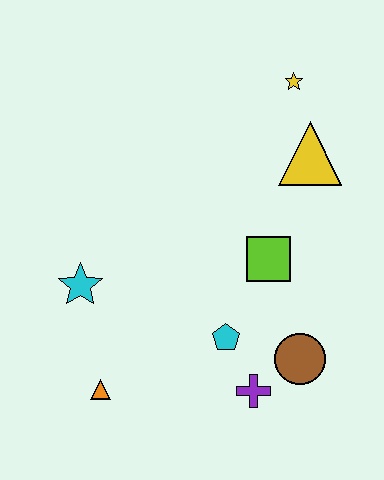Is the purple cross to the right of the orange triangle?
Yes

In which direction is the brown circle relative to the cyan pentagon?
The brown circle is to the right of the cyan pentagon.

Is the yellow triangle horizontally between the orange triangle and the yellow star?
No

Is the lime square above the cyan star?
Yes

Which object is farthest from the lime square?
The orange triangle is farthest from the lime square.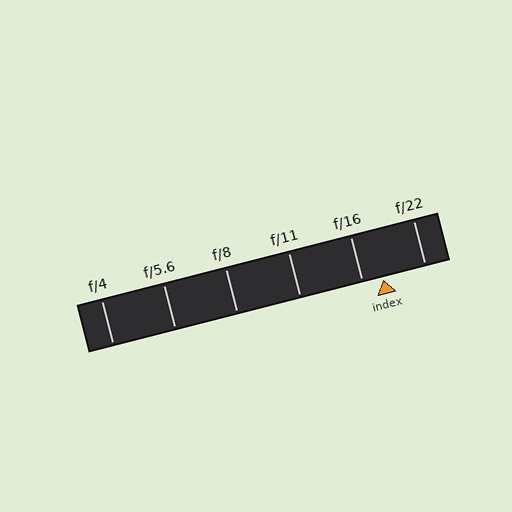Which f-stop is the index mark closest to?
The index mark is closest to f/16.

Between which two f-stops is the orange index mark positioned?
The index mark is between f/16 and f/22.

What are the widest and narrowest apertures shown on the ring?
The widest aperture shown is f/4 and the narrowest is f/22.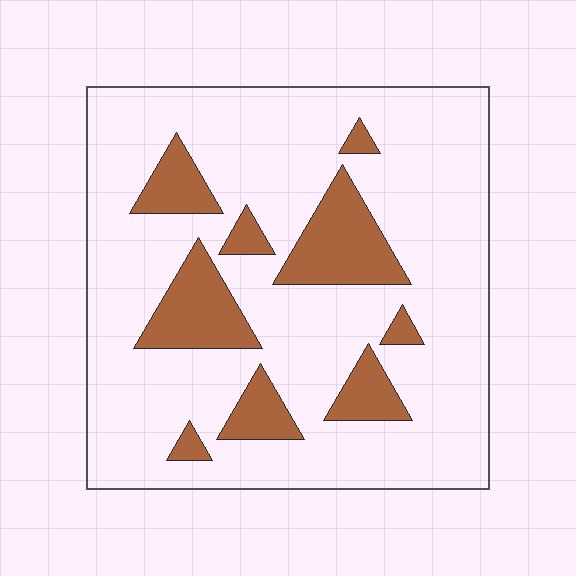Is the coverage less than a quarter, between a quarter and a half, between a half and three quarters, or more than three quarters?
Less than a quarter.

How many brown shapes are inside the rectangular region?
9.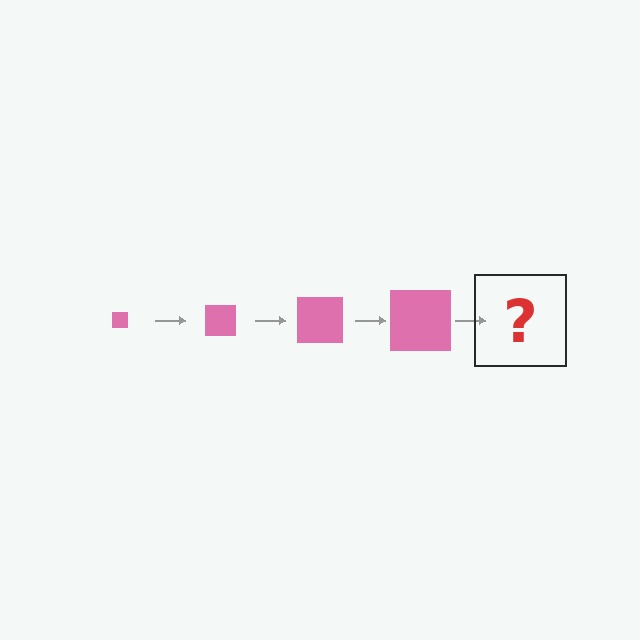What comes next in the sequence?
The next element should be a pink square, larger than the previous one.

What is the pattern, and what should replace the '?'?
The pattern is that the square gets progressively larger each step. The '?' should be a pink square, larger than the previous one.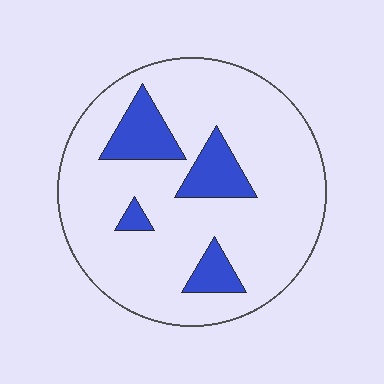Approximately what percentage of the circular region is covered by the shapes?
Approximately 15%.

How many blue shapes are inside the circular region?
4.